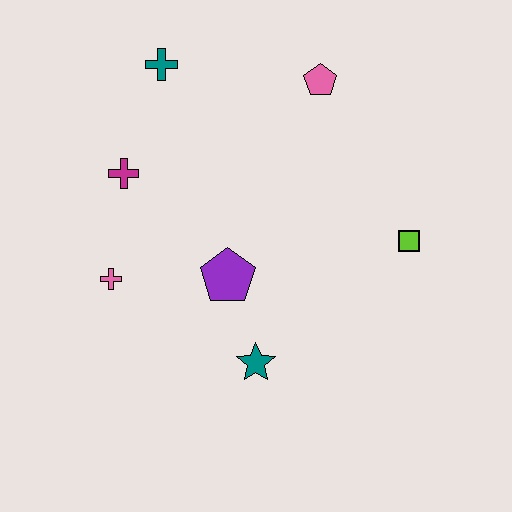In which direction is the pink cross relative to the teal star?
The pink cross is to the left of the teal star.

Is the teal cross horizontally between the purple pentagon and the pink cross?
Yes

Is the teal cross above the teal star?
Yes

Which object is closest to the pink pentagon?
The teal cross is closest to the pink pentagon.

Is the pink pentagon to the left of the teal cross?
No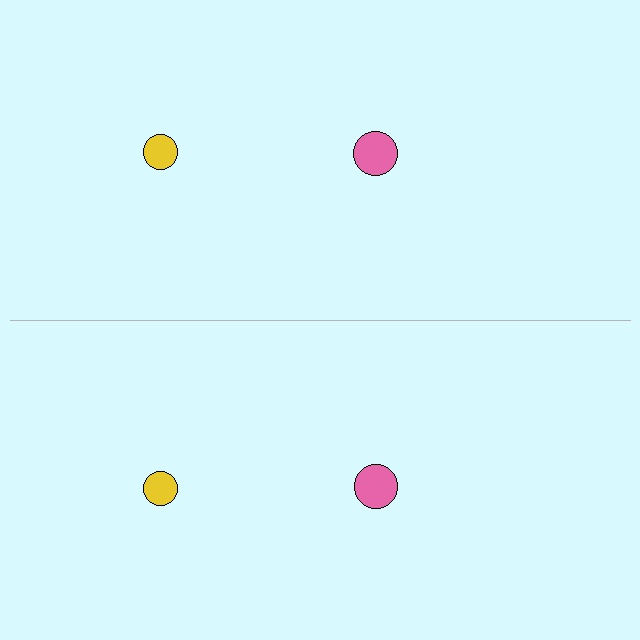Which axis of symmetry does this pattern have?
The pattern has a horizontal axis of symmetry running through the center of the image.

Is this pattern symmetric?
Yes, this pattern has bilateral (reflection) symmetry.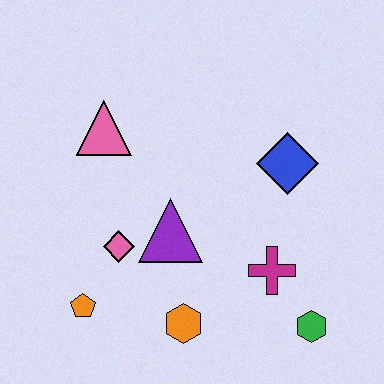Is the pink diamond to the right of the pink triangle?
Yes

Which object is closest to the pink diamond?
The purple triangle is closest to the pink diamond.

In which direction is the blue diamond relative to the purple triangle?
The blue diamond is to the right of the purple triangle.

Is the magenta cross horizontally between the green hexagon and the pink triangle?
Yes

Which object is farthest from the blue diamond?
The orange pentagon is farthest from the blue diamond.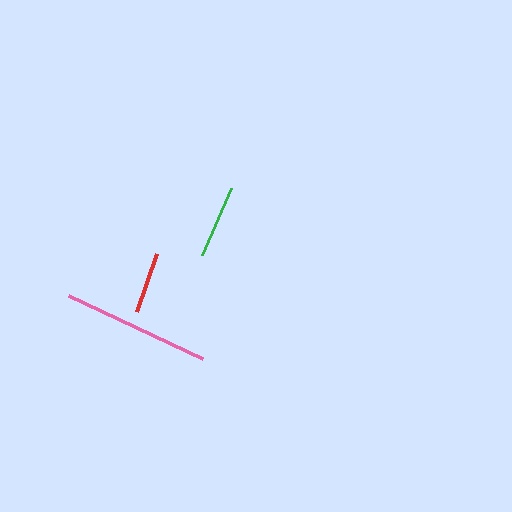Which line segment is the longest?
The pink line is the longest at approximately 148 pixels.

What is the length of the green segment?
The green segment is approximately 73 pixels long.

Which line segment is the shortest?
The red line is the shortest at approximately 62 pixels.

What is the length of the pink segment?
The pink segment is approximately 148 pixels long.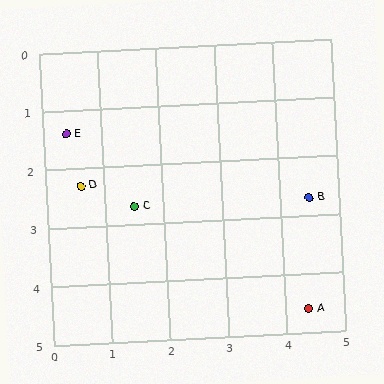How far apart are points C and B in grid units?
Points C and B are about 3.0 grid units apart.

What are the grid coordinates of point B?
Point B is at approximately (4.5, 2.7).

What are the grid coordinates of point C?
Point C is at approximately (1.5, 2.7).